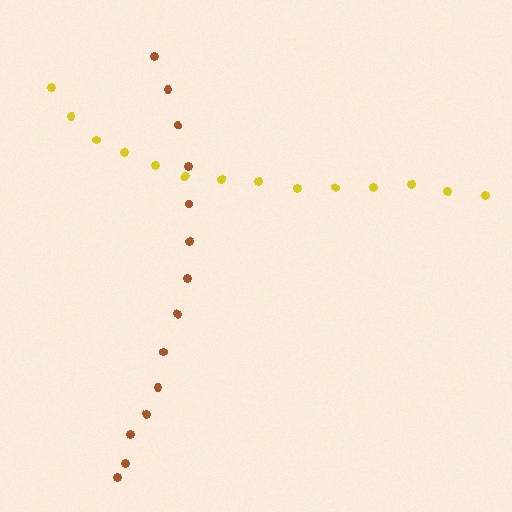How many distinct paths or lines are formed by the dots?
There are 2 distinct paths.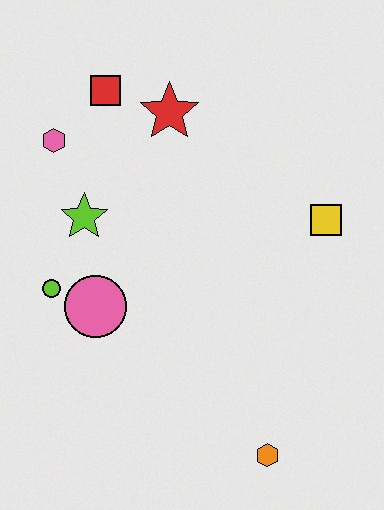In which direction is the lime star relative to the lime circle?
The lime star is above the lime circle.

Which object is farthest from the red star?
The orange hexagon is farthest from the red star.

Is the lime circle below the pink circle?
No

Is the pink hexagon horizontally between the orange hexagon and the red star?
No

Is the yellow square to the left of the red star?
No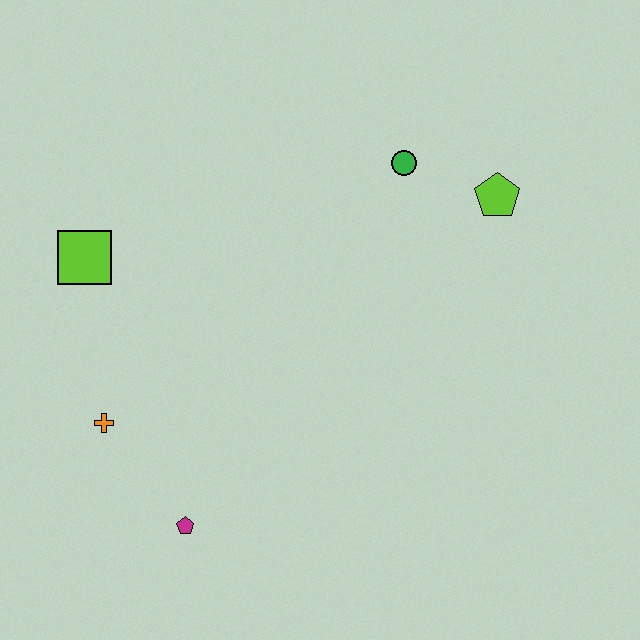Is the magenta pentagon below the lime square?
Yes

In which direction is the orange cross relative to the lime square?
The orange cross is below the lime square.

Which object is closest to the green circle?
The lime pentagon is closest to the green circle.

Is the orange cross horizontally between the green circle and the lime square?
Yes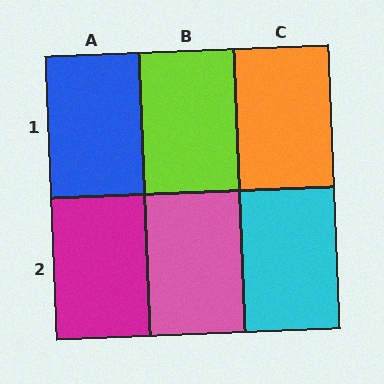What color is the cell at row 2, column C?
Cyan.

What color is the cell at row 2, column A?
Magenta.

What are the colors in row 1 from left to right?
Blue, lime, orange.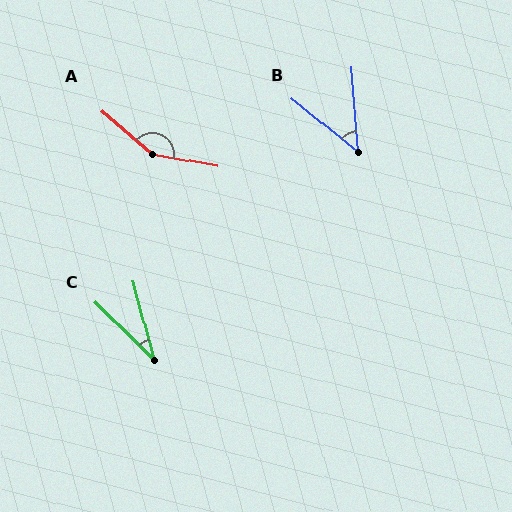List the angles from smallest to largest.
C (31°), B (47°), A (150°).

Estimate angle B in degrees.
Approximately 47 degrees.